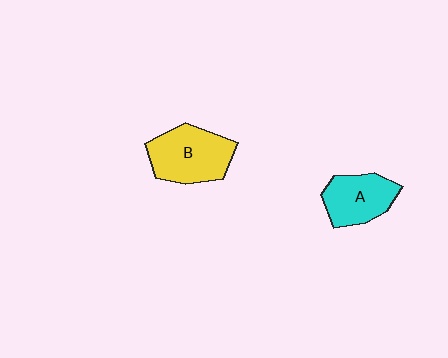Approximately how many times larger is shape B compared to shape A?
Approximately 1.3 times.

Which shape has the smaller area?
Shape A (cyan).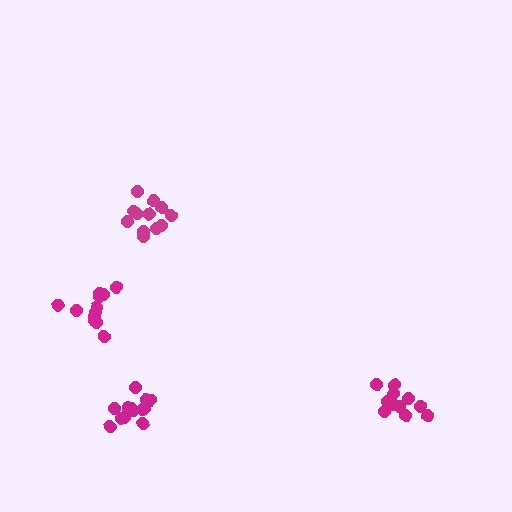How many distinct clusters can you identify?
There are 4 distinct clusters.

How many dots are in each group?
Group 1: 12 dots, Group 2: 11 dots, Group 3: 12 dots, Group 4: 14 dots (49 total).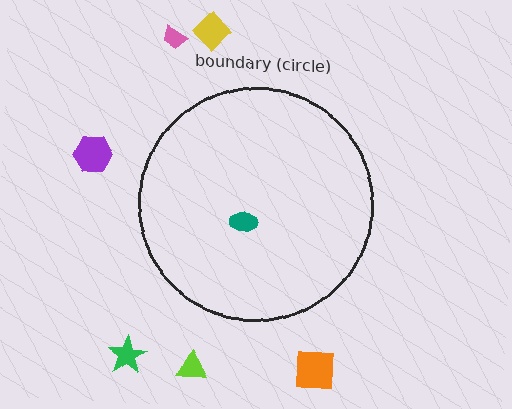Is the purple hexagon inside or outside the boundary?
Outside.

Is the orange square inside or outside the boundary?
Outside.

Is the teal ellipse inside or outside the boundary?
Inside.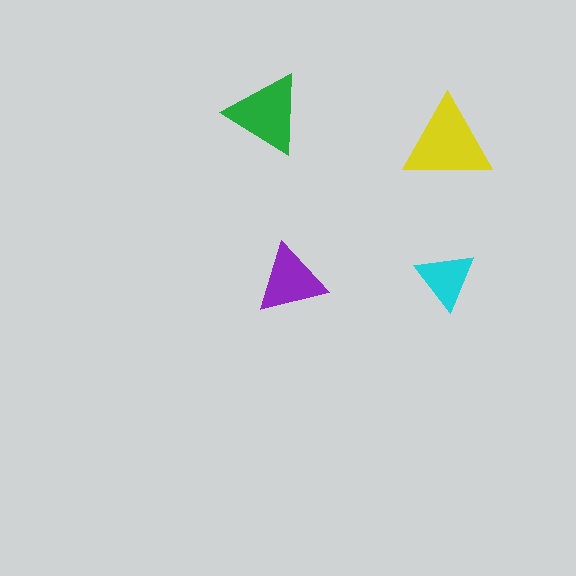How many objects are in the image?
There are 4 objects in the image.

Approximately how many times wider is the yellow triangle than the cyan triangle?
About 1.5 times wider.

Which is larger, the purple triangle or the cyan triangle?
The purple one.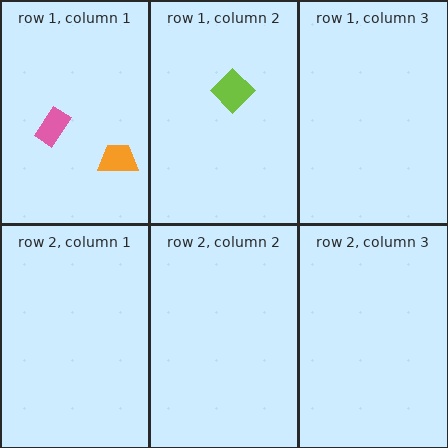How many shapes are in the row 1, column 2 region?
1.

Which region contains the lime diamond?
The row 1, column 2 region.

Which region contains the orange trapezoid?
The row 1, column 1 region.